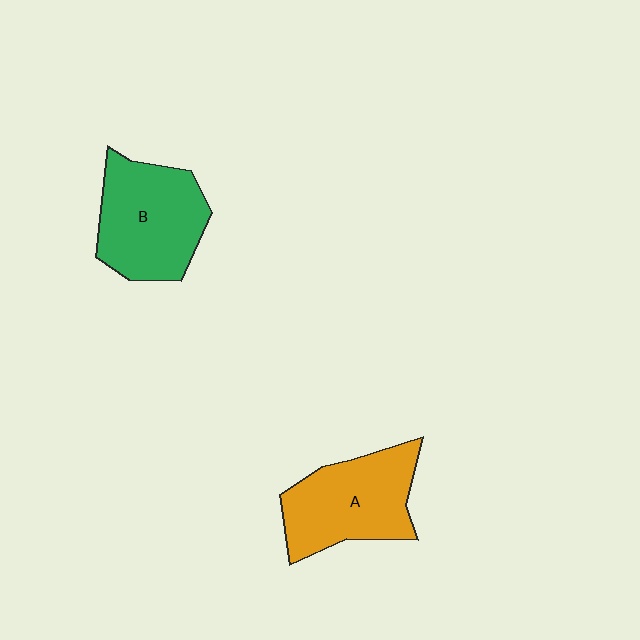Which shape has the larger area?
Shape B (green).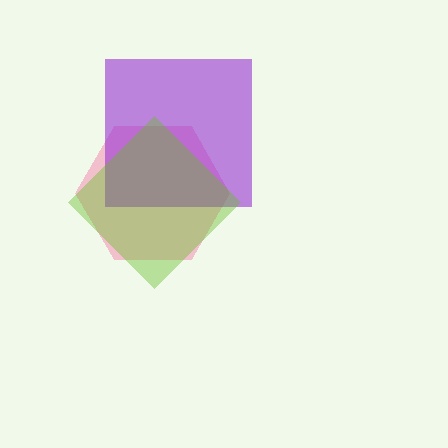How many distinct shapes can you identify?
There are 3 distinct shapes: a pink hexagon, a purple square, a lime diamond.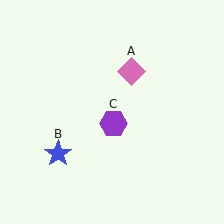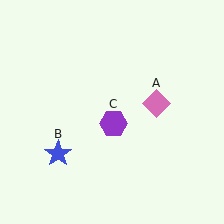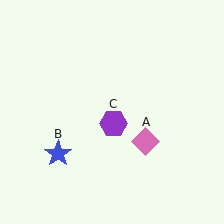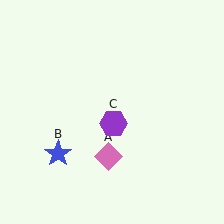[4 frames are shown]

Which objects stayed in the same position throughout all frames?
Blue star (object B) and purple hexagon (object C) remained stationary.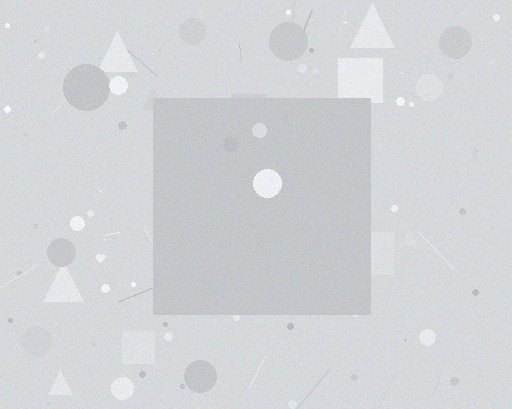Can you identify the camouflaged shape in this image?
The camouflaged shape is a square.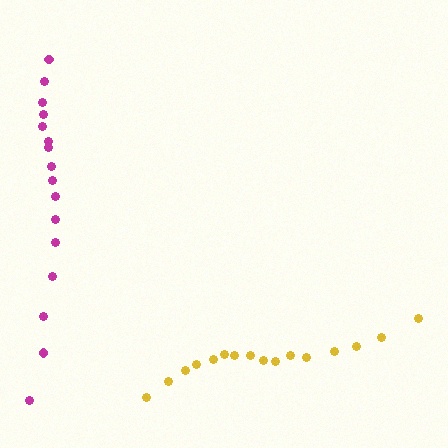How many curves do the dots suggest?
There are 2 distinct paths.